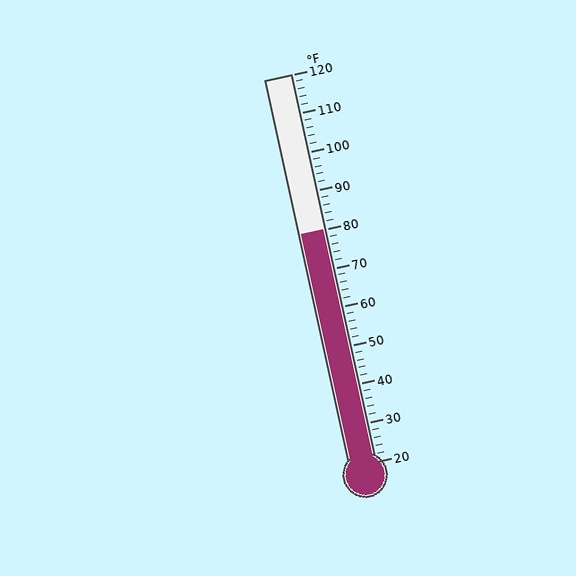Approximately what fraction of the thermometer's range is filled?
The thermometer is filled to approximately 60% of its range.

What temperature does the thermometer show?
The thermometer shows approximately 80°F.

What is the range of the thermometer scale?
The thermometer scale ranges from 20°F to 120°F.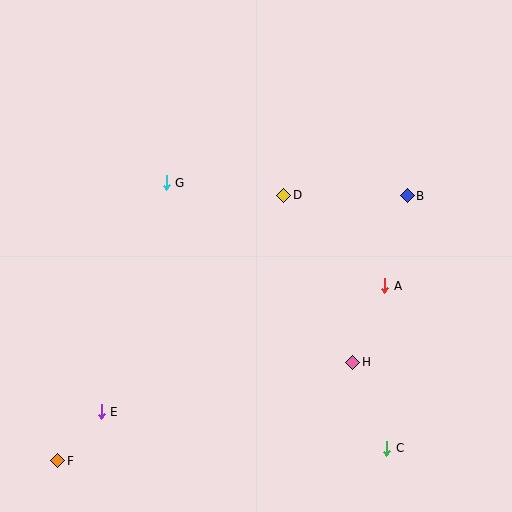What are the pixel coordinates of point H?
Point H is at (353, 362).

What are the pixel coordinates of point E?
Point E is at (101, 412).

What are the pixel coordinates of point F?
Point F is at (58, 461).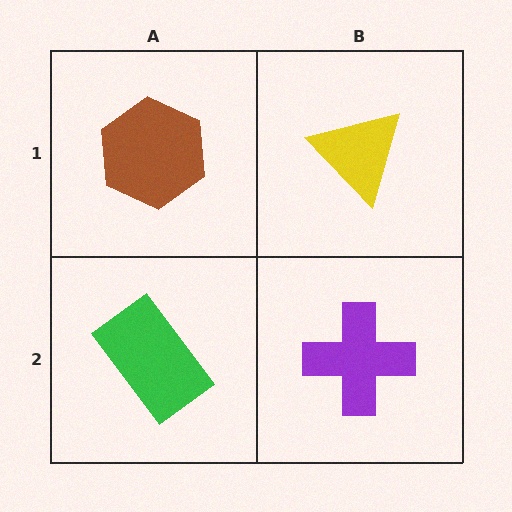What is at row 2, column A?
A green rectangle.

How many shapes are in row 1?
2 shapes.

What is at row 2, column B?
A purple cross.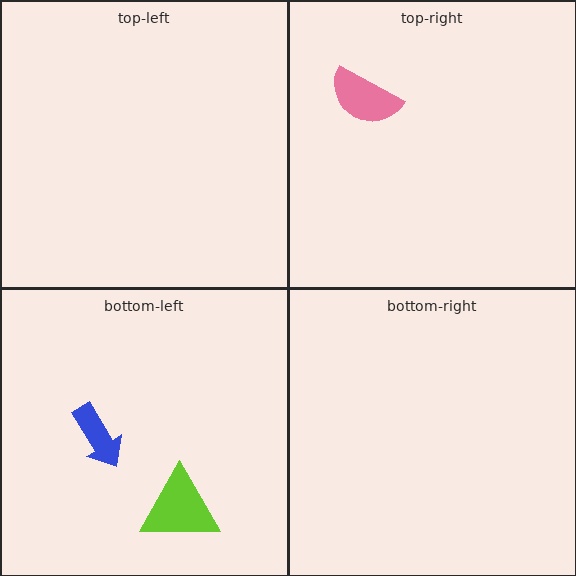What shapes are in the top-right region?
The pink semicircle.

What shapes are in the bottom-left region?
The blue arrow, the lime triangle.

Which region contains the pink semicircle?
The top-right region.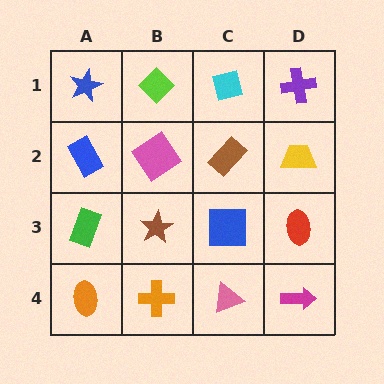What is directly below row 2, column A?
A green rectangle.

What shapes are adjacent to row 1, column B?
A pink diamond (row 2, column B), a blue star (row 1, column A), a cyan diamond (row 1, column C).